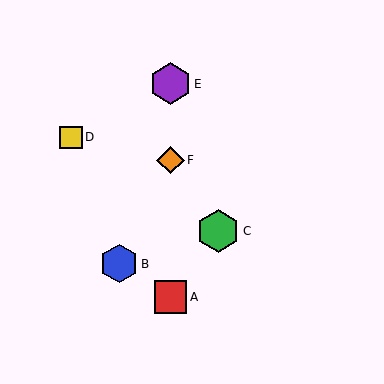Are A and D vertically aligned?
No, A is at x≈170 and D is at x≈71.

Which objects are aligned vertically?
Objects A, E, F are aligned vertically.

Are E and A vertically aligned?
Yes, both are at x≈170.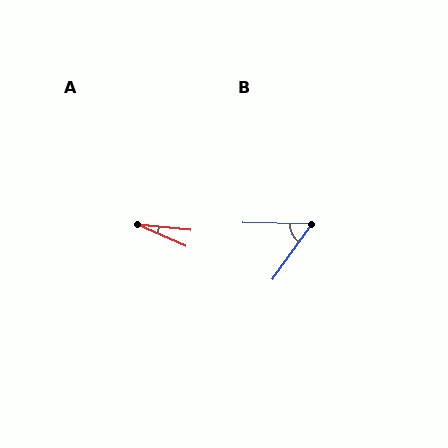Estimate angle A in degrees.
Approximately 18 degrees.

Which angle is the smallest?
A, at approximately 18 degrees.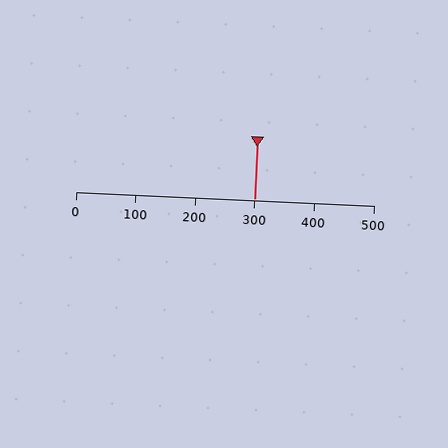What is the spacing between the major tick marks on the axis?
The major ticks are spaced 100 apart.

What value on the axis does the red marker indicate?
The marker indicates approximately 300.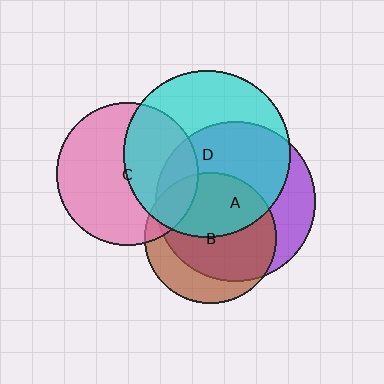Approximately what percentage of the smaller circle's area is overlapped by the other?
Approximately 40%.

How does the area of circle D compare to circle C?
Approximately 1.4 times.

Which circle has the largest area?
Circle D (cyan).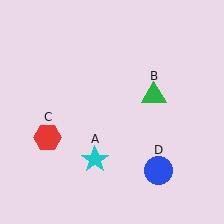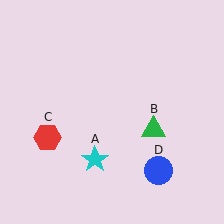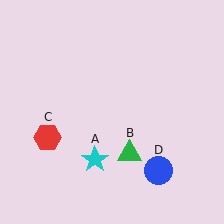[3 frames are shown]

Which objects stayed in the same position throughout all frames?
Cyan star (object A) and red hexagon (object C) and blue circle (object D) remained stationary.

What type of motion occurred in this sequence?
The green triangle (object B) rotated clockwise around the center of the scene.